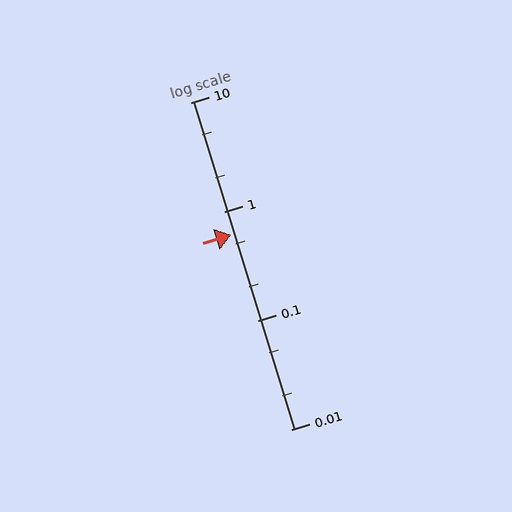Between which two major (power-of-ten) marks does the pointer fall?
The pointer is between 0.1 and 1.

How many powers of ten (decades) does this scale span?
The scale spans 3 decades, from 0.01 to 10.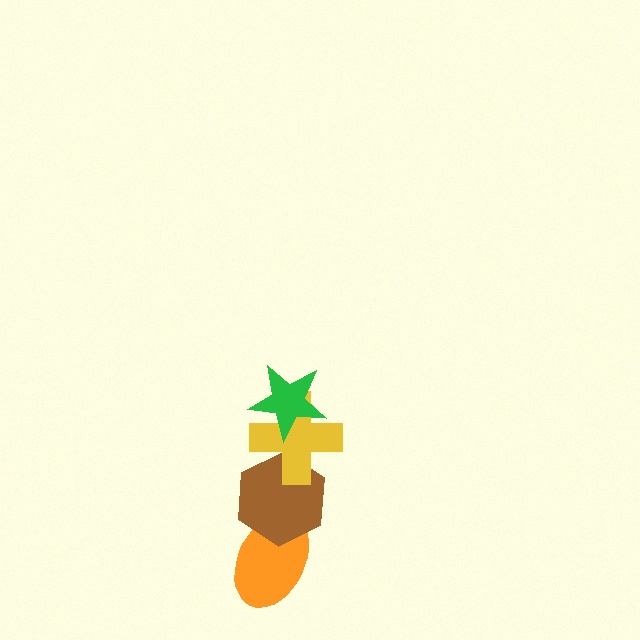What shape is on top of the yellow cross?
The green star is on top of the yellow cross.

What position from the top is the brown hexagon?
The brown hexagon is 3rd from the top.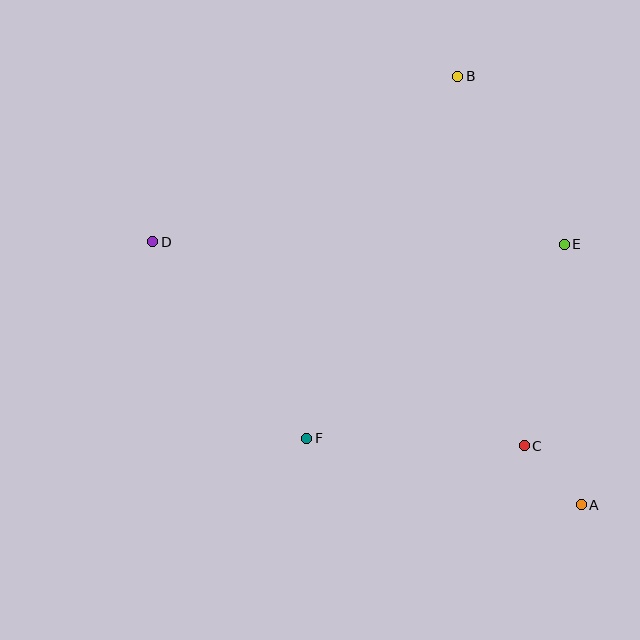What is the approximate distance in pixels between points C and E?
The distance between C and E is approximately 205 pixels.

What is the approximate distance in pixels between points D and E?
The distance between D and E is approximately 412 pixels.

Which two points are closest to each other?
Points A and C are closest to each other.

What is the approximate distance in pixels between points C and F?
The distance between C and F is approximately 217 pixels.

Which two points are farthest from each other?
Points A and D are farthest from each other.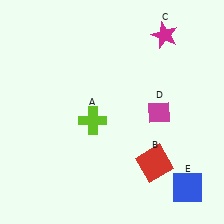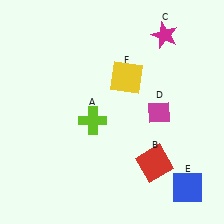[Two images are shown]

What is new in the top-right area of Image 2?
A yellow square (F) was added in the top-right area of Image 2.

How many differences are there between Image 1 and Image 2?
There is 1 difference between the two images.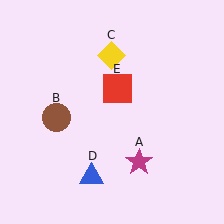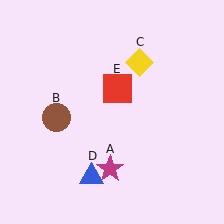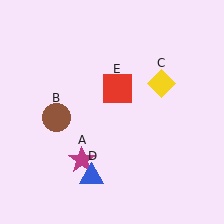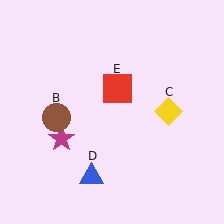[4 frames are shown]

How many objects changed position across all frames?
2 objects changed position: magenta star (object A), yellow diamond (object C).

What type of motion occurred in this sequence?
The magenta star (object A), yellow diamond (object C) rotated clockwise around the center of the scene.